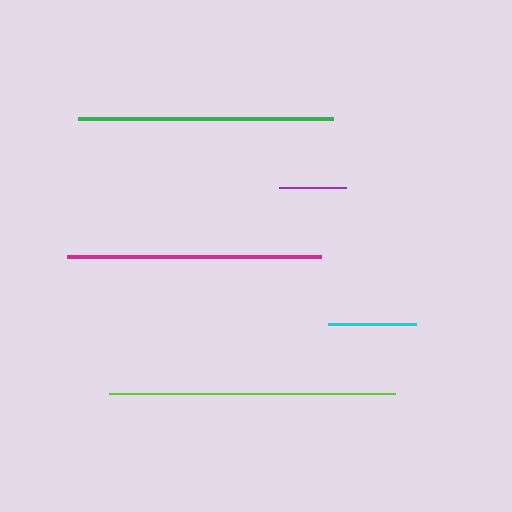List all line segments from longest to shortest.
From longest to shortest: lime, green, magenta, cyan, purple.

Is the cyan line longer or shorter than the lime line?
The lime line is longer than the cyan line.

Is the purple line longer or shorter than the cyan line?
The cyan line is longer than the purple line.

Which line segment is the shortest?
The purple line is the shortest at approximately 67 pixels.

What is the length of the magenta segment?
The magenta segment is approximately 253 pixels long.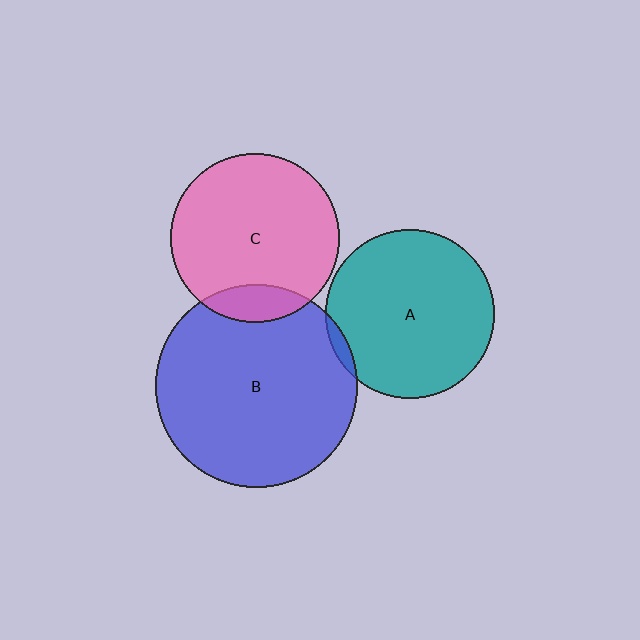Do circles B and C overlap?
Yes.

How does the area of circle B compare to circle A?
Approximately 1.4 times.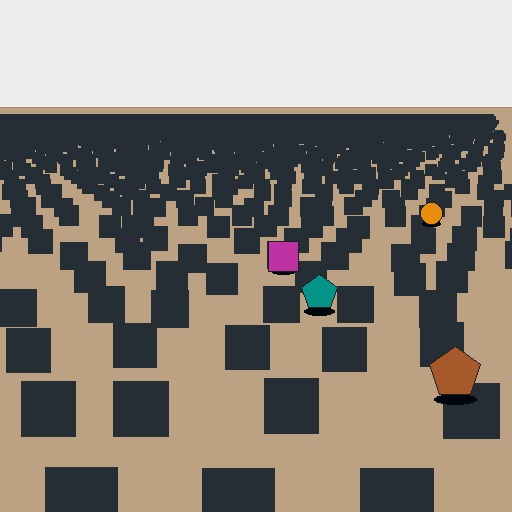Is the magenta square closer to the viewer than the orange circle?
Yes. The magenta square is closer — you can tell from the texture gradient: the ground texture is coarser near it.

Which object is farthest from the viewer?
The orange circle is farthest from the viewer. It appears smaller and the ground texture around it is denser.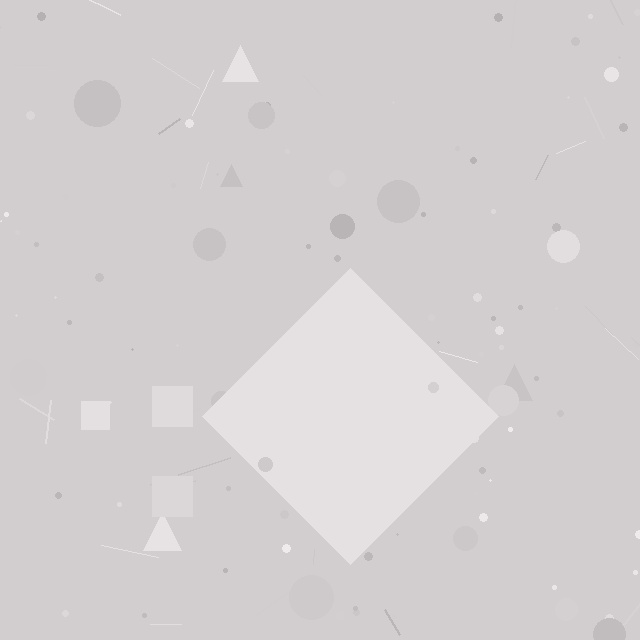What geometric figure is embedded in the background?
A diamond is embedded in the background.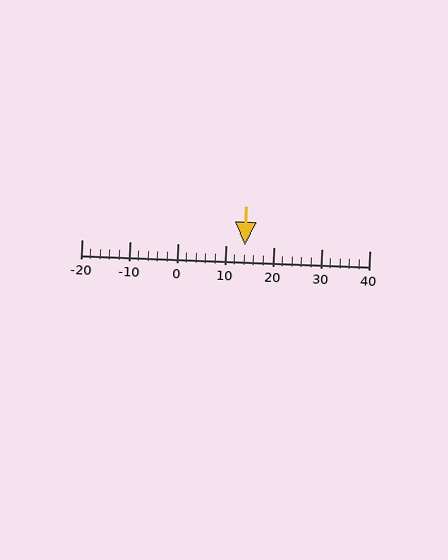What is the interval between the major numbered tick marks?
The major tick marks are spaced 10 units apart.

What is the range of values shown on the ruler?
The ruler shows values from -20 to 40.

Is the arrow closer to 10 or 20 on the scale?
The arrow is closer to 10.